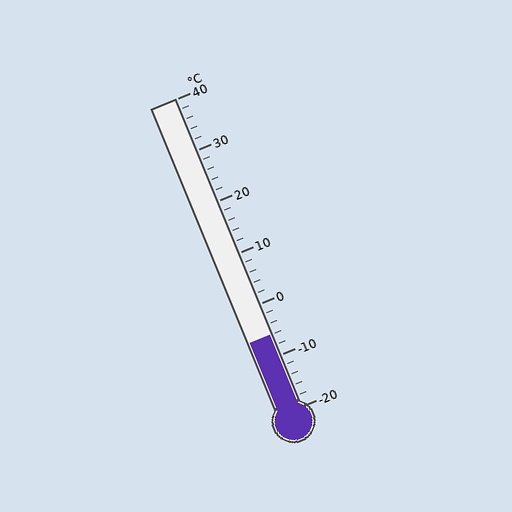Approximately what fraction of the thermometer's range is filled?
The thermometer is filled to approximately 25% of its range.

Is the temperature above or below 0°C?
The temperature is below 0°C.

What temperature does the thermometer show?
The thermometer shows approximately -6°C.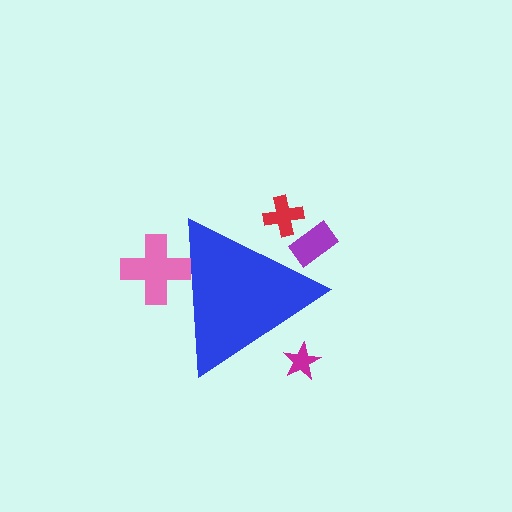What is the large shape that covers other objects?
A blue triangle.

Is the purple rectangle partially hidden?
Yes, the purple rectangle is partially hidden behind the blue triangle.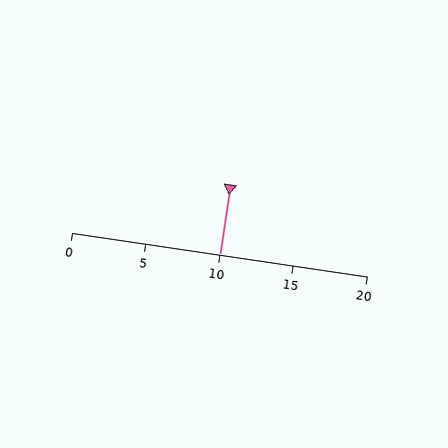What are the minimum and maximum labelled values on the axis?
The axis runs from 0 to 20.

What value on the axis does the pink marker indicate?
The marker indicates approximately 10.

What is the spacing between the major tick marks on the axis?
The major ticks are spaced 5 apart.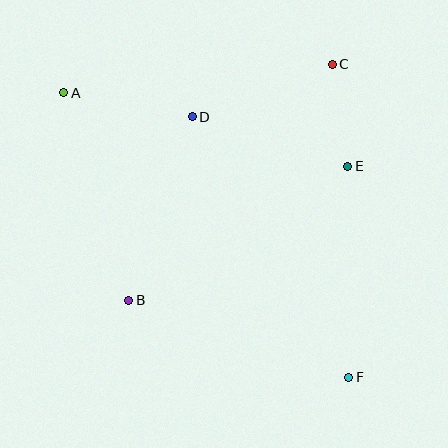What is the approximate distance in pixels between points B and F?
The distance between B and F is approximately 233 pixels.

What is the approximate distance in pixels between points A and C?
The distance between A and C is approximately 270 pixels.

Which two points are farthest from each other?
Points A and F are farthest from each other.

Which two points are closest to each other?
Points C and E are closest to each other.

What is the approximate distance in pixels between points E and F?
The distance between E and F is approximately 211 pixels.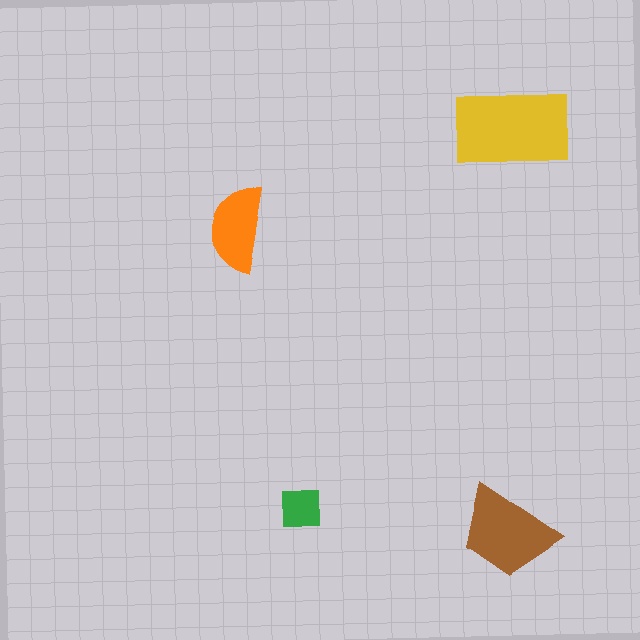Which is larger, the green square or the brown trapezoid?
The brown trapezoid.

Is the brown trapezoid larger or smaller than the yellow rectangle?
Smaller.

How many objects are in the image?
There are 4 objects in the image.